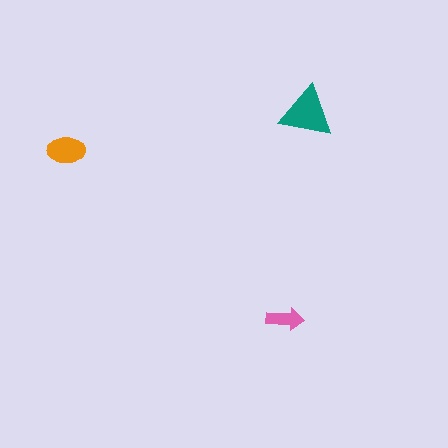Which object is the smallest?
The pink arrow.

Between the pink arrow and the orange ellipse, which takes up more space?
The orange ellipse.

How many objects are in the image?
There are 3 objects in the image.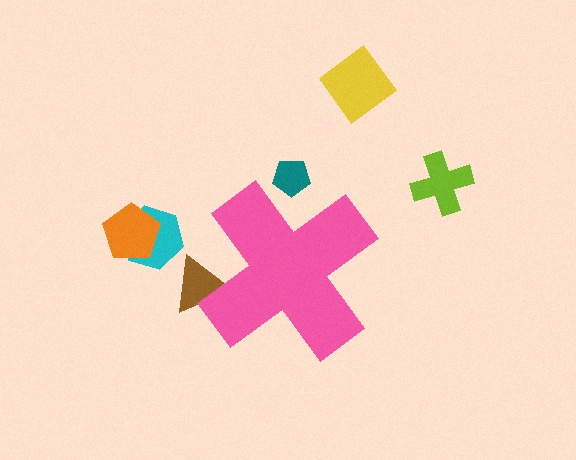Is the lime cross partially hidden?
No, the lime cross is fully visible.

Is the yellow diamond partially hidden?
No, the yellow diamond is fully visible.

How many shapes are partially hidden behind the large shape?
2 shapes are partially hidden.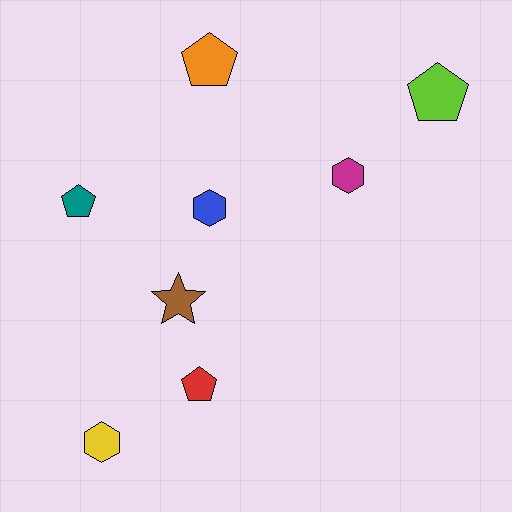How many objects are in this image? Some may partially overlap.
There are 8 objects.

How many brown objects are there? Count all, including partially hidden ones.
There is 1 brown object.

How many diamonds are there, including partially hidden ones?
There are no diamonds.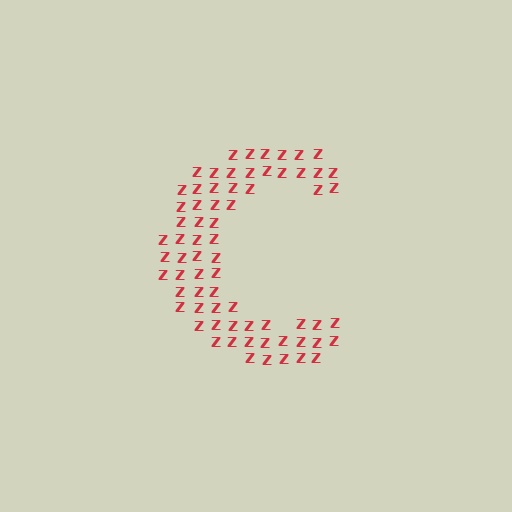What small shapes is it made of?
It is made of small letter Z's.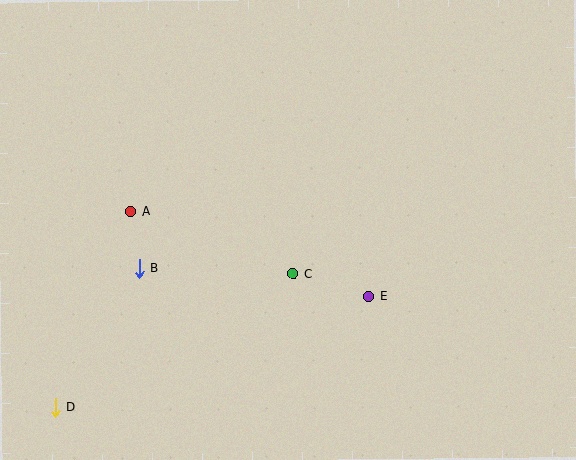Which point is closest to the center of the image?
Point C at (293, 274) is closest to the center.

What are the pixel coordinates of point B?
Point B is at (140, 268).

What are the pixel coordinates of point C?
Point C is at (293, 274).